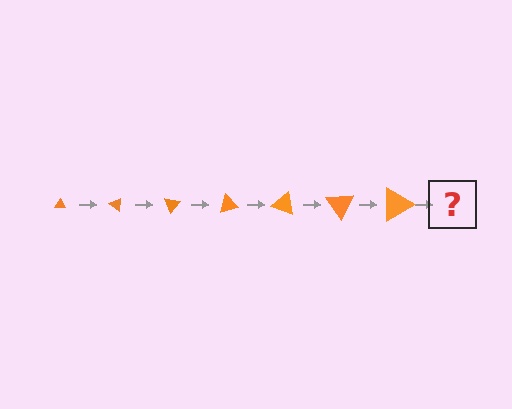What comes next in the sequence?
The next element should be a triangle, larger than the previous one and rotated 245 degrees from the start.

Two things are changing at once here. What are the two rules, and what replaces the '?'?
The two rules are that the triangle grows larger each step and it rotates 35 degrees each step. The '?' should be a triangle, larger than the previous one and rotated 245 degrees from the start.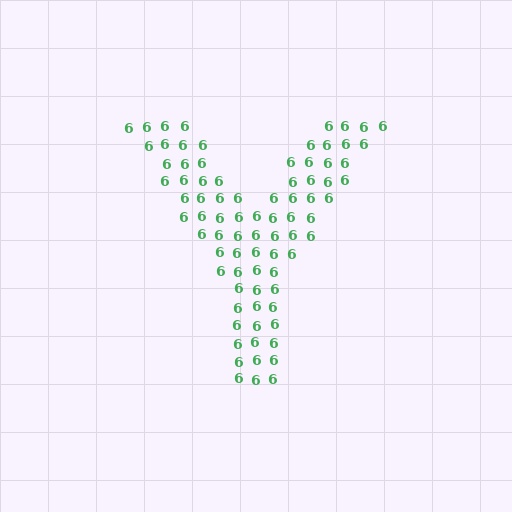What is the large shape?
The large shape is the letter Y.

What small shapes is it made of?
It is made of small digit 6's.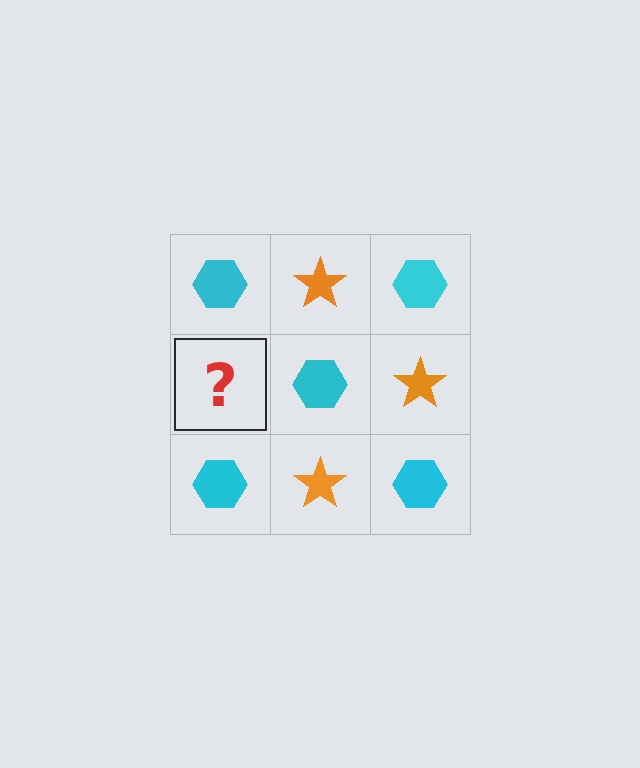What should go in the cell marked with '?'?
The missing cell should contain an orange star.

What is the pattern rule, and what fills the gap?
The rule is that it alternates cyan hexagon and orange star in a checkerboard pattern. The gap should be filled with an orange star.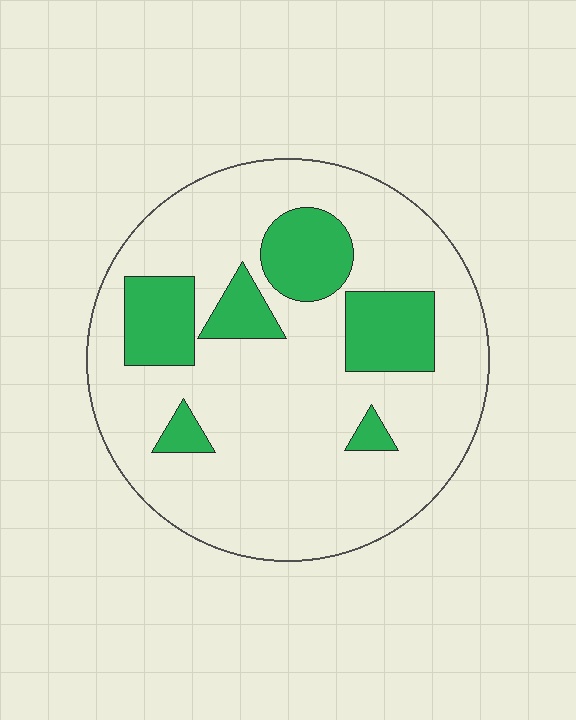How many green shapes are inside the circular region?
6.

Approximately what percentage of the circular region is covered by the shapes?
Approximately 20%.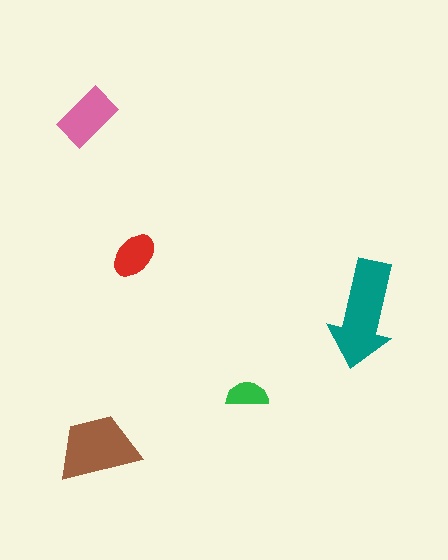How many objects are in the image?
There are 5 objects in the image.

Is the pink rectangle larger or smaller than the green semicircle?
Larger.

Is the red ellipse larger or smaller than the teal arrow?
Smaller.